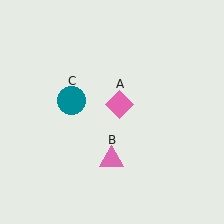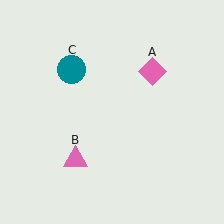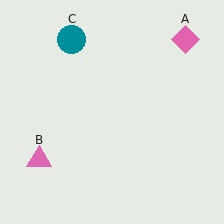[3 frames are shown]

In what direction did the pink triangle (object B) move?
The pink triangle (object B) moved left.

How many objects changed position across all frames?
3 objects changed position: pink diamond (object A), pink triangle (object B), teal circle (object C).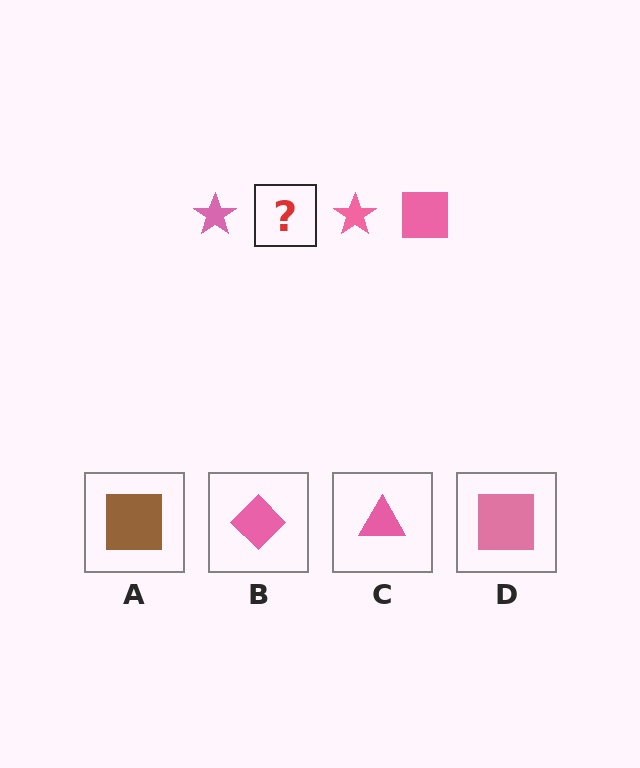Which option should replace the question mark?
Option D.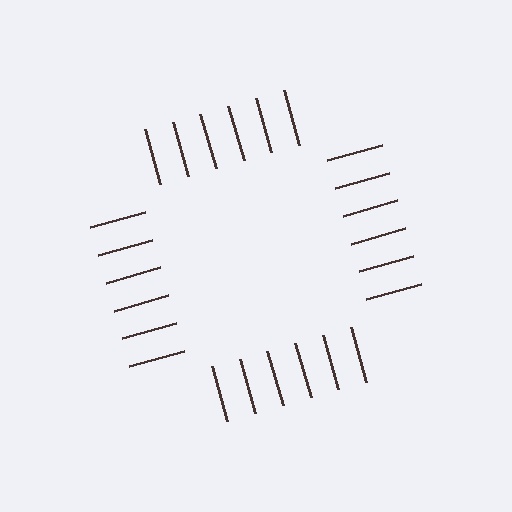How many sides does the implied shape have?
4 sides — the line-ends trace a square.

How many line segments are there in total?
24 — 6 along each of the 4 edges.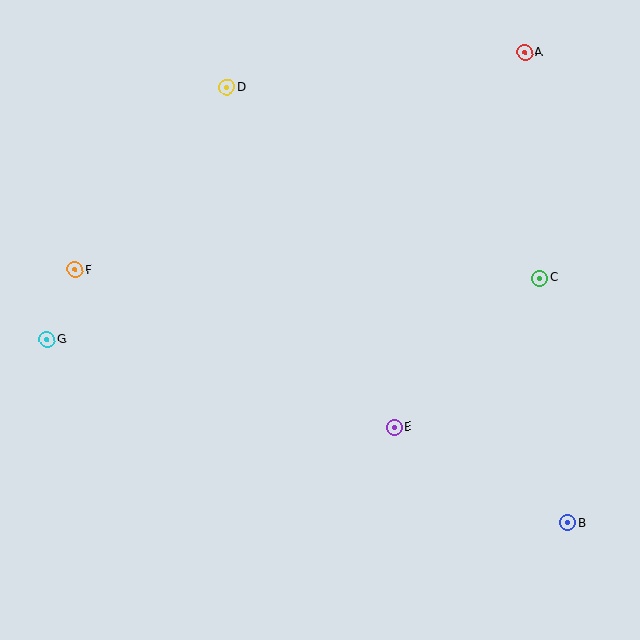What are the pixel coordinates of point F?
Point F is at (75, 270).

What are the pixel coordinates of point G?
Point G is at (47, 339).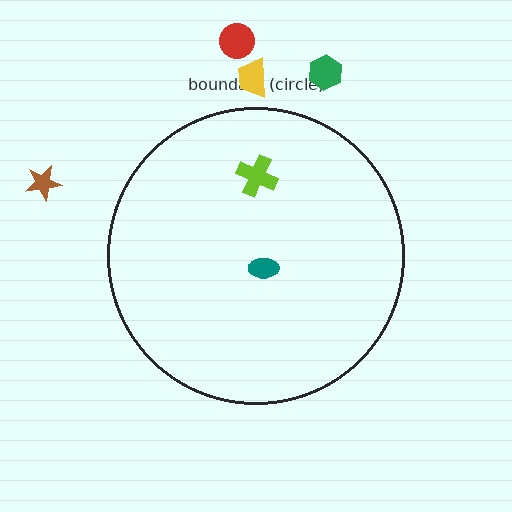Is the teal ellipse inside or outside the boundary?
Inside.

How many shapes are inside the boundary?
2 inside, 4 outside.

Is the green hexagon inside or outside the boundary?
Outside.